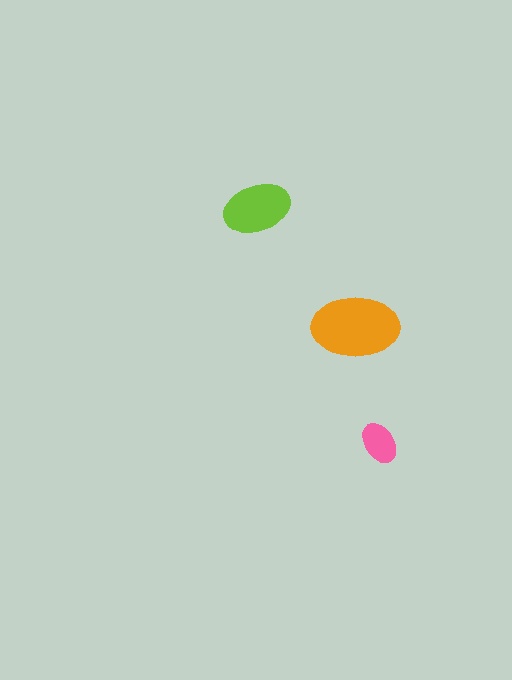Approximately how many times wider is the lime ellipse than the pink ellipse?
About 1.5 times wider.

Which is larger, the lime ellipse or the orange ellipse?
The orange one.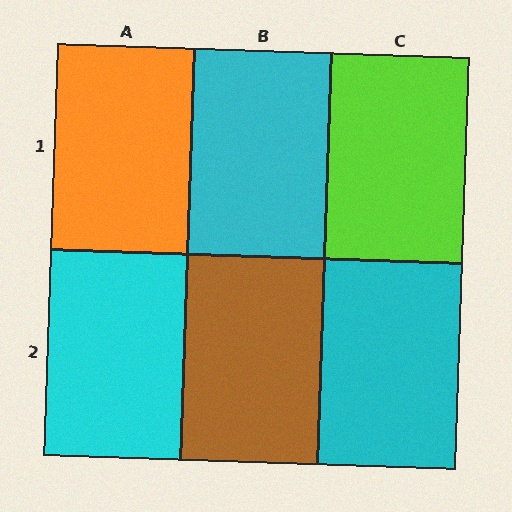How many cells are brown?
1 cell is brown.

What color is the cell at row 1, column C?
Lime.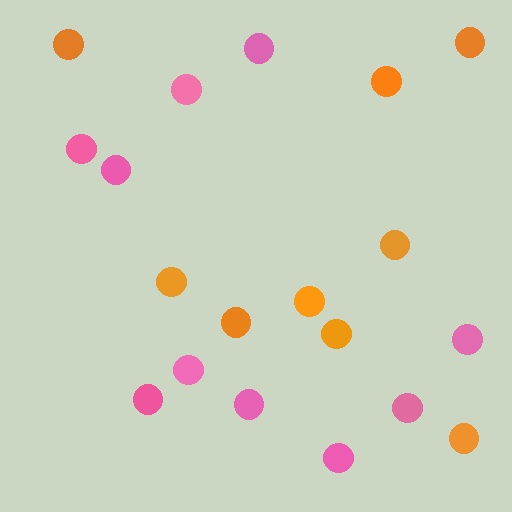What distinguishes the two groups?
There are 2 groups: one group of pink circles (10) and one group of orange circles (9).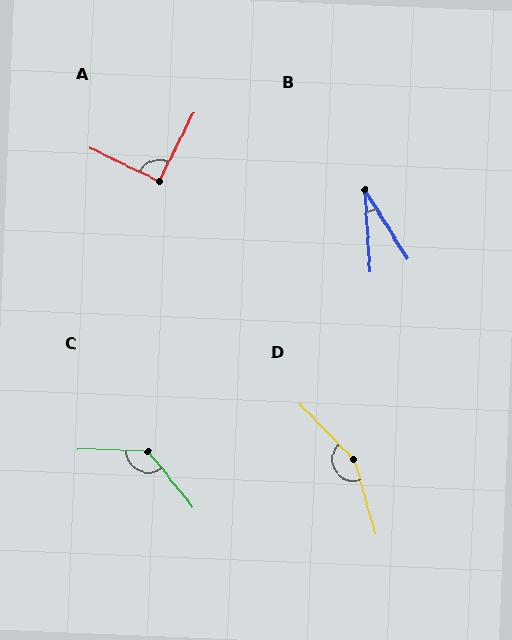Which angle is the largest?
D, at approximately 152 degrees.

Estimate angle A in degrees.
Approximately 91 degrees.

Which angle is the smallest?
B, at approximately 28 degrees.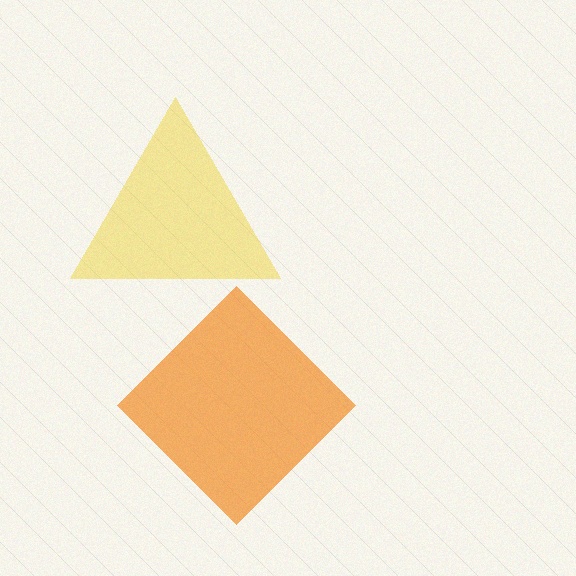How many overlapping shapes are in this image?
There are 2 overlapping shapes in the image.